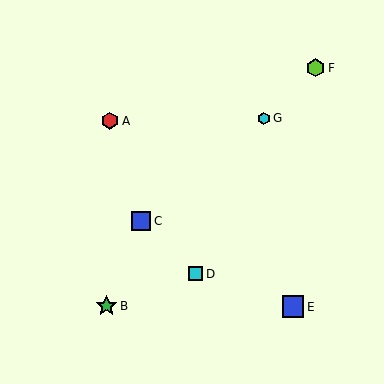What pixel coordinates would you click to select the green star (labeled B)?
Click at (107, 306) to select the green star B.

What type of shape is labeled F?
Shape F is a lime hexagon.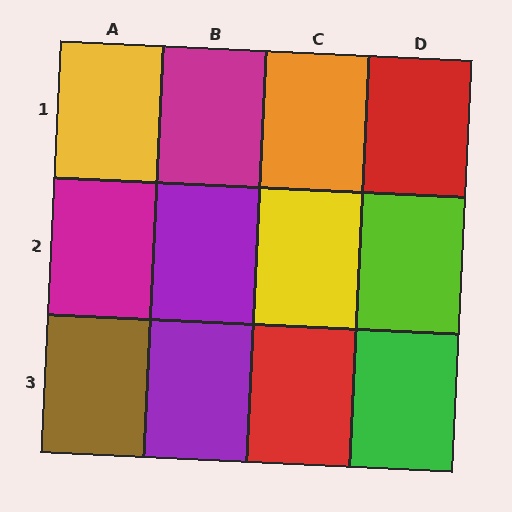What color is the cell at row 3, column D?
Green.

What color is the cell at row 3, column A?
Brown.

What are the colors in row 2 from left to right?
Magenta, purple, yellow, lime.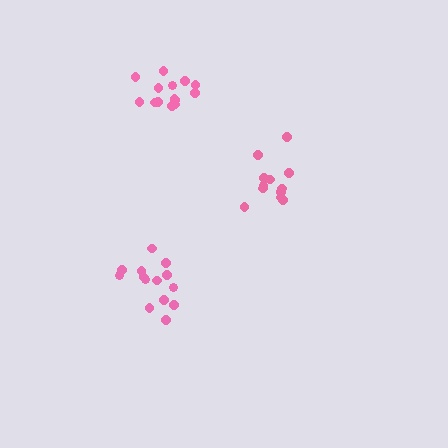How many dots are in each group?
Group 1: 12 dots, Group 2: 14 dots, Group 3: 14 dots (40 total).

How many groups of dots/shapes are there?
There are 3 groups.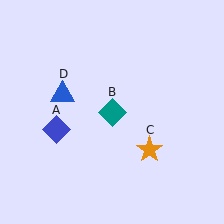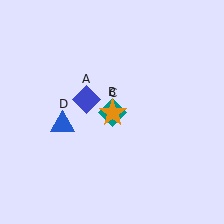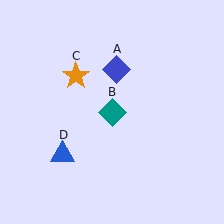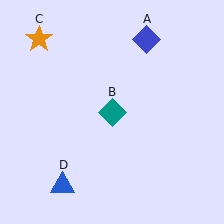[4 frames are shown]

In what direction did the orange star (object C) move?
The orange star (object C) moved up and to the left.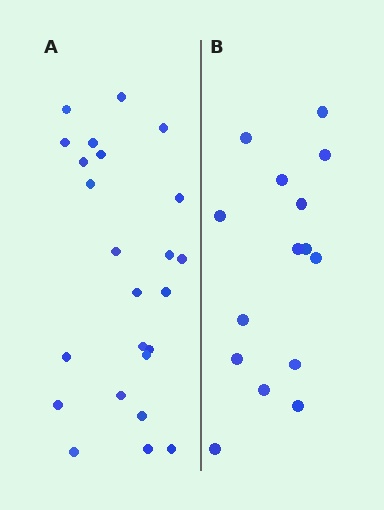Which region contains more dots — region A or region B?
Region A (the left region) has more dots.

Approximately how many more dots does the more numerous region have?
Region A has roughly 8 or so more dots than region B.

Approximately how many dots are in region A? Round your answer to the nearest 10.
About 20 dots. (The exact count is 24, which rounds to 20.)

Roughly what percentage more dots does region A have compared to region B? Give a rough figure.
About 60% more.